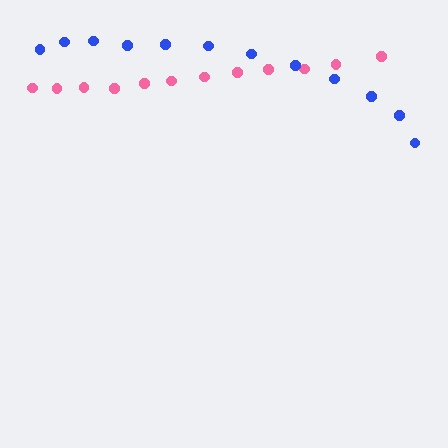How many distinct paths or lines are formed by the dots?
There are 2 distinct paths.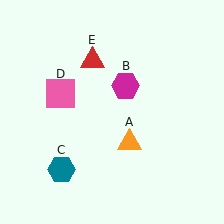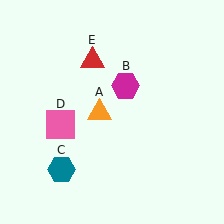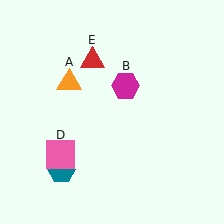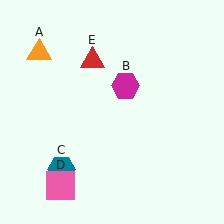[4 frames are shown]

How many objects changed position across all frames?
2 objects changed position: orange triangle (object A), pink square (object D).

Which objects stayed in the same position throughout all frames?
Magenta hexagon (object B) and teal hexagon (object C) and red triangle (object E) remained stationary.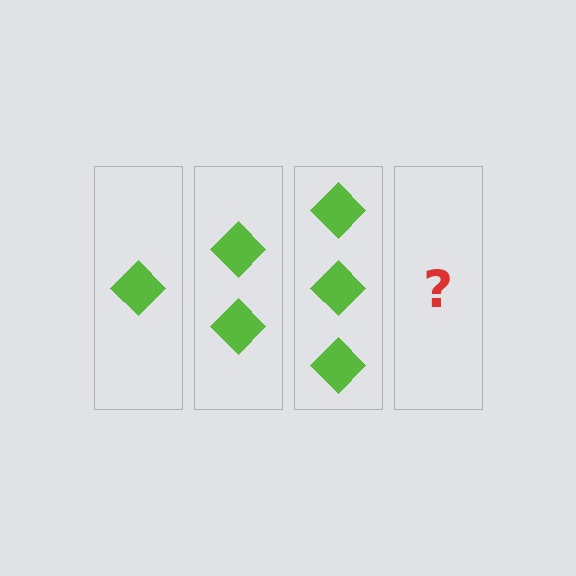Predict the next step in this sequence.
The next step is 4 diamonds.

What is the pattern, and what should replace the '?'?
The pattern is that each step adds one more diamond. The '?' should be 4 diamonds.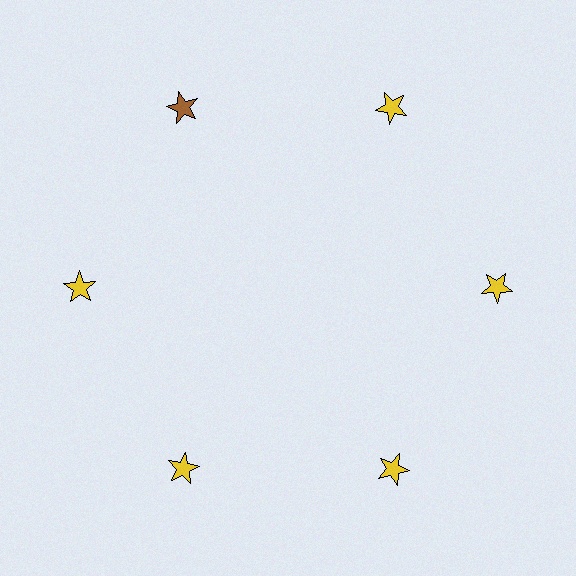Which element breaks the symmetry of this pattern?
The brown star at roughly the 11 o'clock position breaks the symmetry. All other shapes are yellow stars.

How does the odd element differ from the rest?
It has a different color: brown instead of yellow.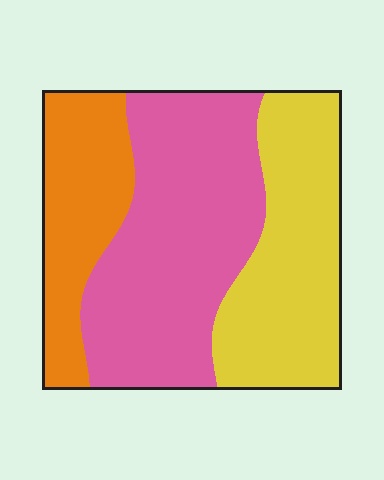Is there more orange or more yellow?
Yellow.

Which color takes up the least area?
Orange, at roughly 20%.